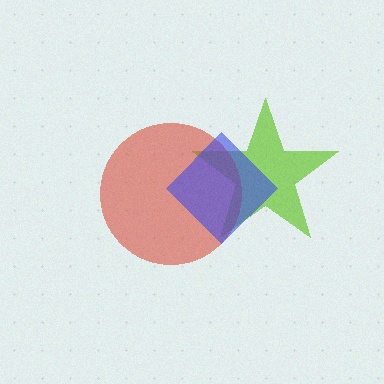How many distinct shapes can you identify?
There are 3 distinct shapes: a lime star, a red circle, a blue diamond.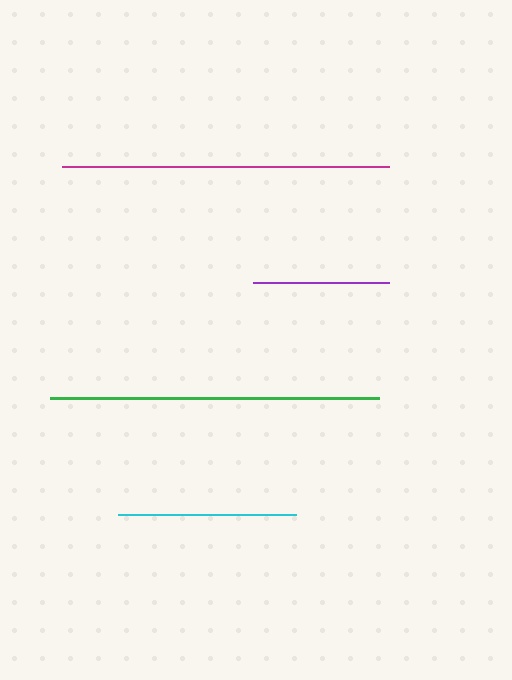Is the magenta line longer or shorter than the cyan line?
The magenta line is longer than the cyan line.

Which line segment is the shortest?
The purple line is the shortest at approximately 136 pixels.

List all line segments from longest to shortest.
From longest to shortest: green, magenta, cyan, purple.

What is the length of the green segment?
The green segment is approximately 329 pixels long.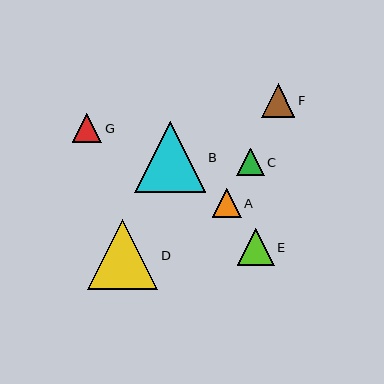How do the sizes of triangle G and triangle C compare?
Triangle G and triangle C are approximately the same size.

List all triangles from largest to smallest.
From largest to smallest: D, B, E, F, G, A, C.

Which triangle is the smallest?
Triangle C is the smallest with a size of approximately 27 pixels.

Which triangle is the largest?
Triangle D is the largest with a size of approximately 70 pixels.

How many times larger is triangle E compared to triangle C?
Triangle E is approximately 1.3 times the size of triangle C.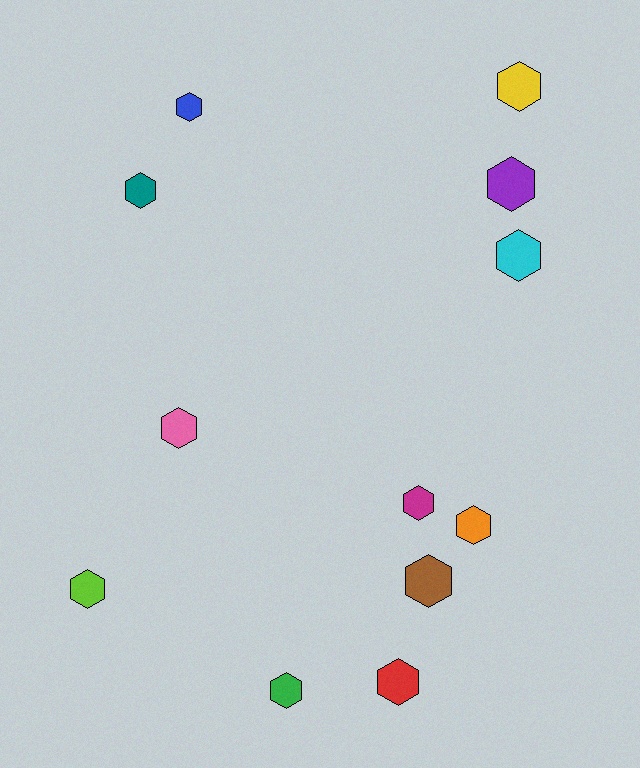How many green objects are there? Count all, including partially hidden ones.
There is 1 green object.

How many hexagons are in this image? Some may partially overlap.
There are 12 hexagons.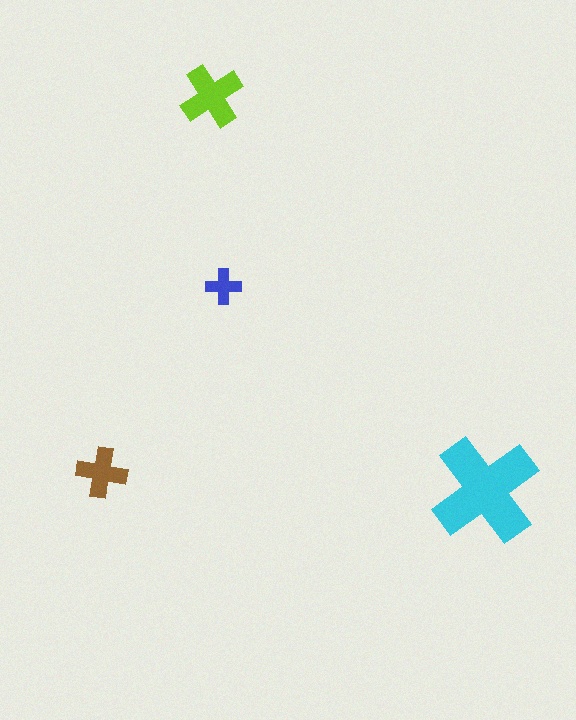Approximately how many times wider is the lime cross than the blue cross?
About 2 times wider.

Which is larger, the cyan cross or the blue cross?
The cyan one.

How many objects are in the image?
There are 4 objects in the image.